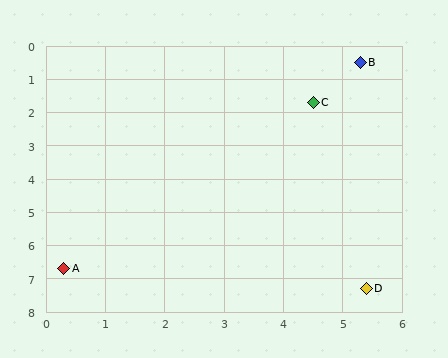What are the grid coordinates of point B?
Point B is at approximately (5.3, 0.5).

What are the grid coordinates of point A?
Point A is at approximately (0.3, 6.7).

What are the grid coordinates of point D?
Point D is at approximately (5.4, 7.3).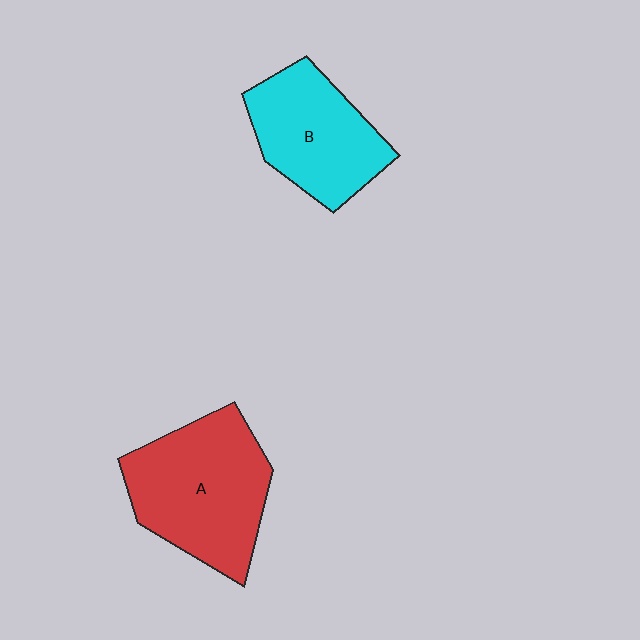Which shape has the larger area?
Shape A (red).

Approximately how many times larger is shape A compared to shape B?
Approximately 1.3 times.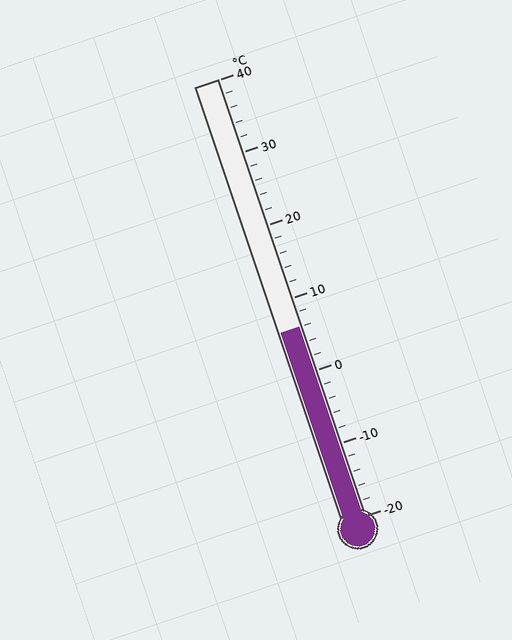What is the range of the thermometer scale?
The thermometer scale ranges from -20°C to 40°C.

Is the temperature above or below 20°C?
The temperature is below 20°C.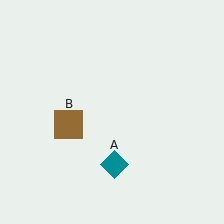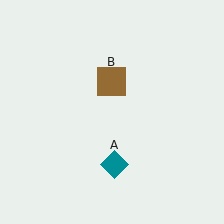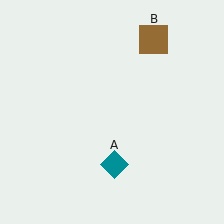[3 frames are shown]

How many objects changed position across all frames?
1 object changed position: brown square (object B).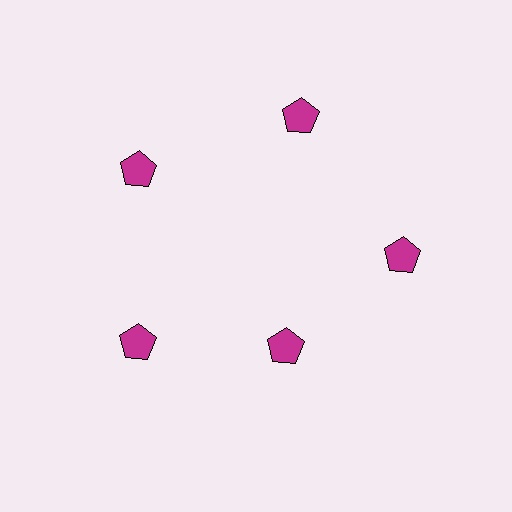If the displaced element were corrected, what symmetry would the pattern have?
It would have 5-fold rotational symmetry — the pattern would map onto itself every 72 degrees.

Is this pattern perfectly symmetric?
No. The 5 magenta pentagons are arranged in a ring, but one element near the 5 o'clock position is pulled inward toward the center, breaking the 5-fold rotational symmetry.